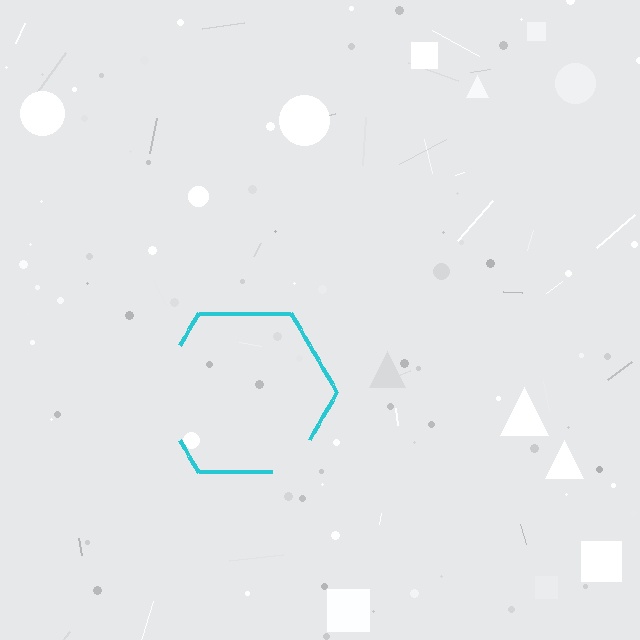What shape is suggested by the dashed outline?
The dashed outline suggests a hexagon.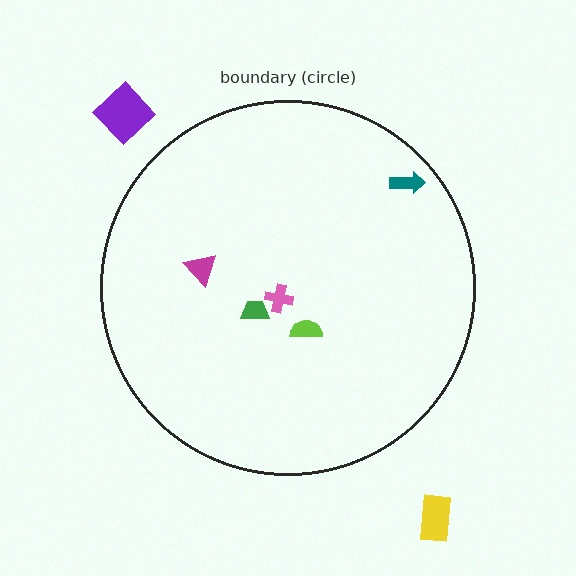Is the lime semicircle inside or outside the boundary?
Inside.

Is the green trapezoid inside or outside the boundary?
Inside.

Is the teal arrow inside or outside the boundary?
Inside.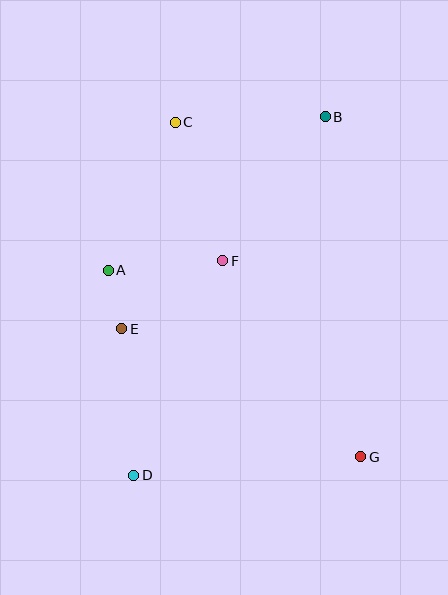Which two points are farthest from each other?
Points B and D are farthest from each other.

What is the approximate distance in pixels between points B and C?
The distance between B and C is approximately 150 pixels.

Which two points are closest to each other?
Points A and E are closest to each other.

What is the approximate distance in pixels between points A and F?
The distance between A and F is approximately 115 pixels.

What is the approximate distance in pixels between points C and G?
The distance between C and G is approximately 382 pixels.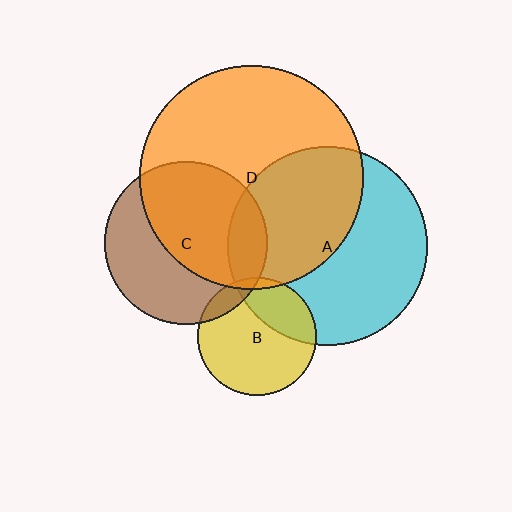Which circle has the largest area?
Circle D (orange).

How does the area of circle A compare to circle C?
Approximately 1.5 times.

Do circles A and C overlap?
Yes.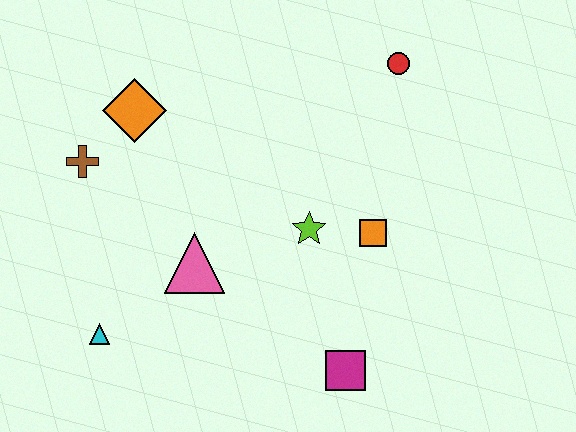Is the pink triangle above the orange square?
No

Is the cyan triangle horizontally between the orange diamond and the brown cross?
Yes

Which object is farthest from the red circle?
The cyan triangle is farthest from the red circle.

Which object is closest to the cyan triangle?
The pink triangle is closest to the cyan triangle.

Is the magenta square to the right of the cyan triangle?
Yes